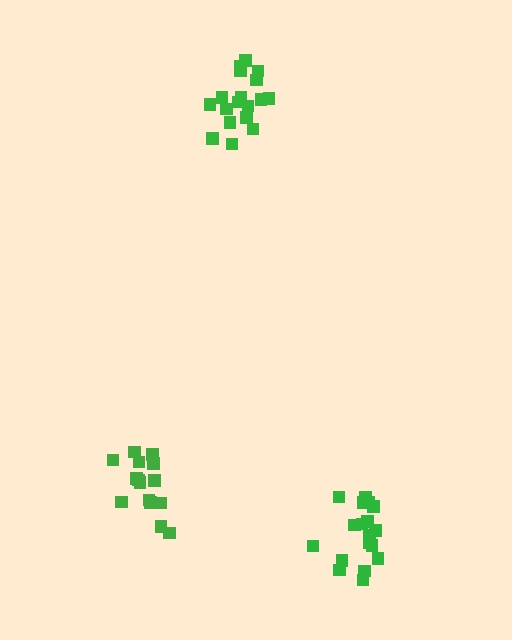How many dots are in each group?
Group 1: 15 dots, Group 2: 18 dots, Group 3: 18 dots (51 total).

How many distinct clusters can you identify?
There are 3 distinct clusters.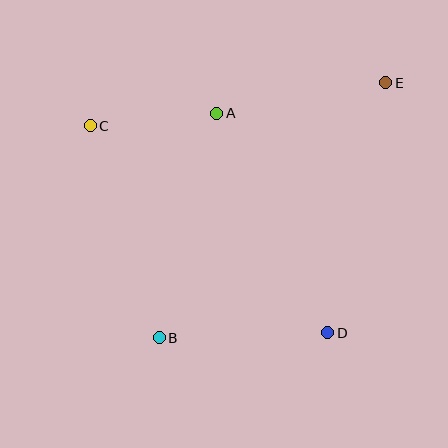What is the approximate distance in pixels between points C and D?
The distance between C and D is approximately 315 pixels.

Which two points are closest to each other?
Points A and C are closest to each other.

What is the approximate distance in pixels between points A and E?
The distance between A and E is approximately 172 pixels.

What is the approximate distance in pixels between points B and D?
The distance between B and D is approximately 169 pixels.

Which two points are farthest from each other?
Points B and E are farthest from each other.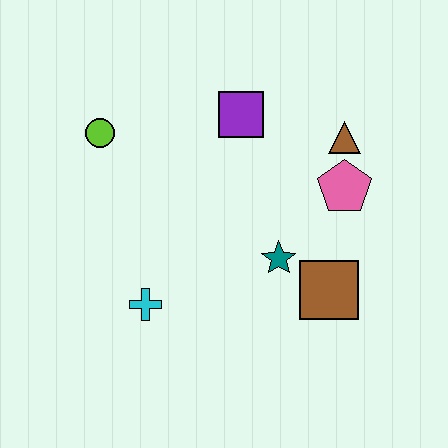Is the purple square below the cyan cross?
No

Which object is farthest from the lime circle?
The brown square is farthest from the lime circle.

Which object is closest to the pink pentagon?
The brown triangle is closest to the pink pentagon.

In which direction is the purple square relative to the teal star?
The purple square is above the teal star.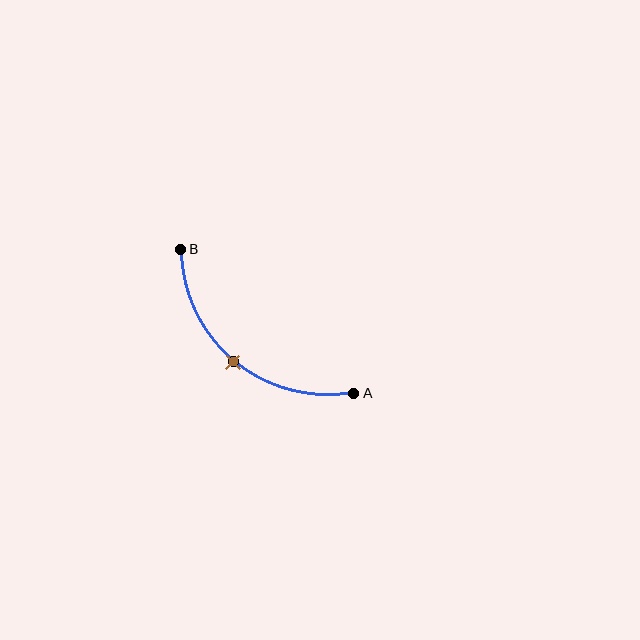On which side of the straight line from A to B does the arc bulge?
The arc bulges below and to the left of the straight line connecting A and B.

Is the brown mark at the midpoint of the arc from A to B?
Yes. The brown mark lies on the arc at equal arc-length from both A and B — it is the arc midpoint.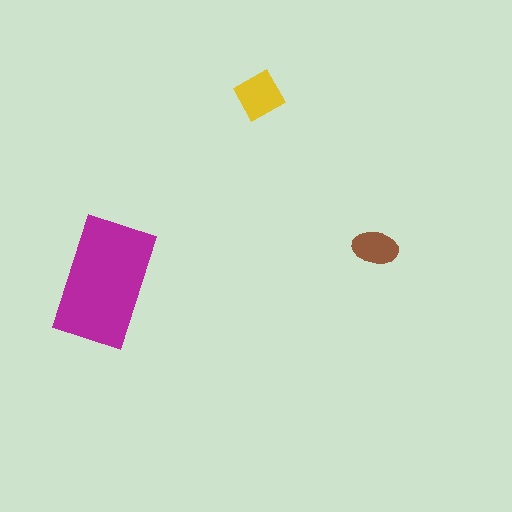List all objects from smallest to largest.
The brown ellipse, the yellow square, the magenta rectangle.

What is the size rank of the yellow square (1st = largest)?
2nd.